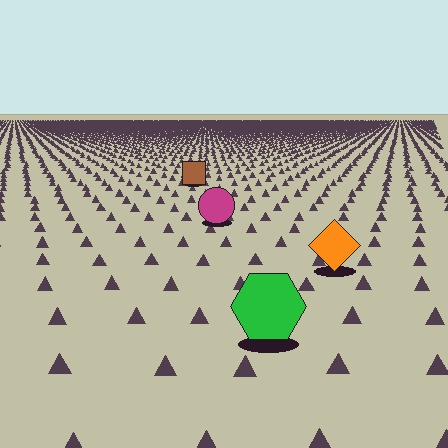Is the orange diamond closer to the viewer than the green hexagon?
No. The green hexagon is closer — you can tell from the texture gradient: the ground texture is coarser near it.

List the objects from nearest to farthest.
From nearest to farthest: the green hexagon, the orange diamond, the magenta circle, the brown square.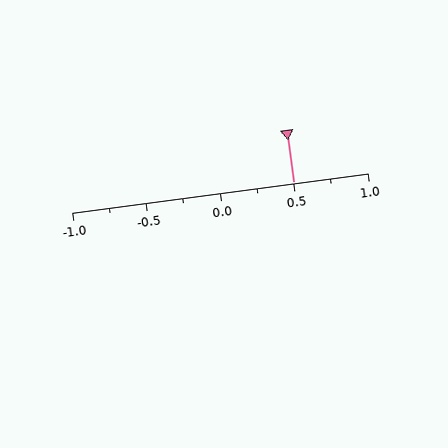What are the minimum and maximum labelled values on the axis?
The axis runs from -1.0 to 1.0.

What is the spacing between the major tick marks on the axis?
The major ticks are spaced 0.5 apart.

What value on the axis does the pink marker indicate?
The marker indicates approximately 0.5.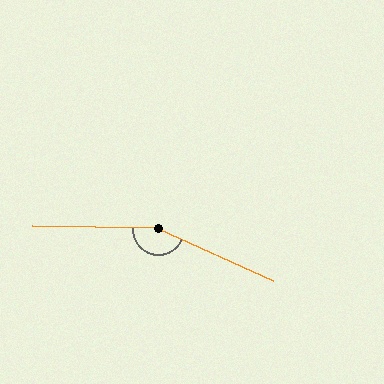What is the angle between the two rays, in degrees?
Approximately 157 degrees.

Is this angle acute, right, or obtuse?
It is obtuse.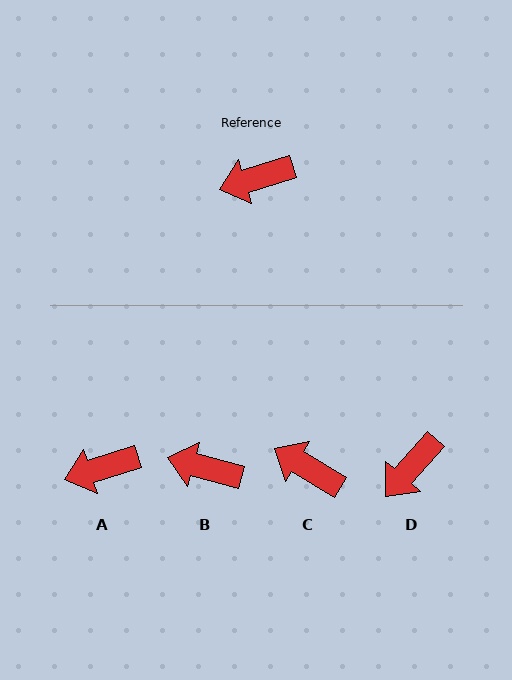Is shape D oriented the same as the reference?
No, it is off by about 31 degrees.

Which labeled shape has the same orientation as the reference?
A.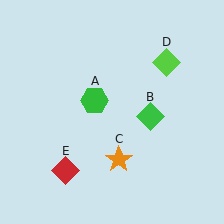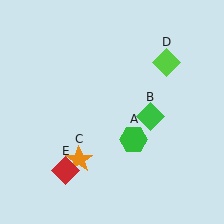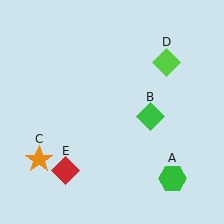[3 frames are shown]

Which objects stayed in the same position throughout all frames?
Green diamond (object B) and lime diamond (object D) and red diamond (object E) remained stationary.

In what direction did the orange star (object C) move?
The orange star (object C) moved left.